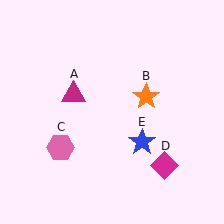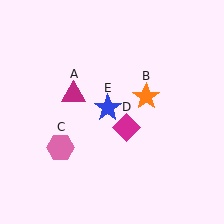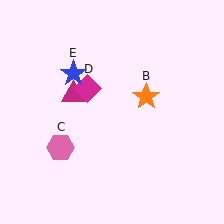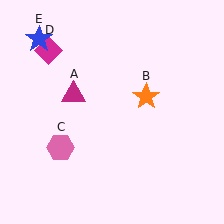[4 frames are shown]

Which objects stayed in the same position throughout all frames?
Magenta triangle (object A) and orange star (object B) and pink hexagon (object C) remained stationary.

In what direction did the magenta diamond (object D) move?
The magenta diamond (object D) moved up and to the left.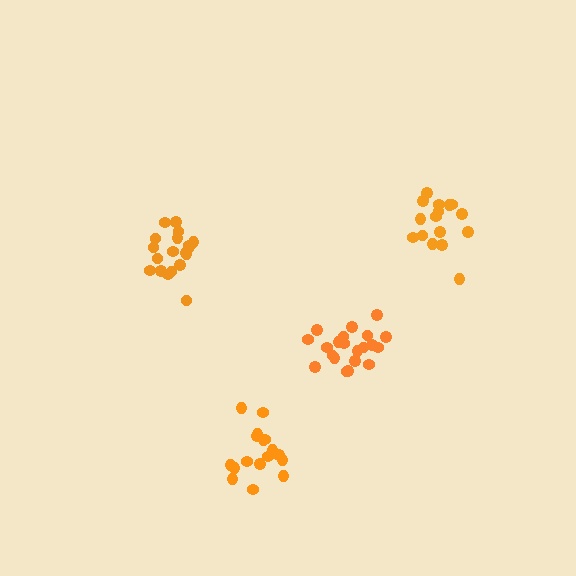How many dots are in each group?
Group 1: 17 dots, Group 2: 19 dots, Group 3: 16 dots, Group 4: 21 dots (73 total).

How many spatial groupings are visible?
There are 4 spatial groupings.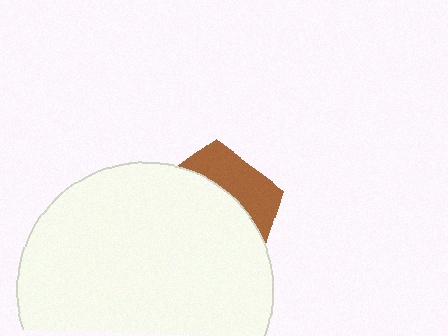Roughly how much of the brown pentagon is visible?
A small part of it is visible (roughly 30%).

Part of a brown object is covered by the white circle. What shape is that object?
It is a pentagon.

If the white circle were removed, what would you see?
You would see the complete brown pentagon.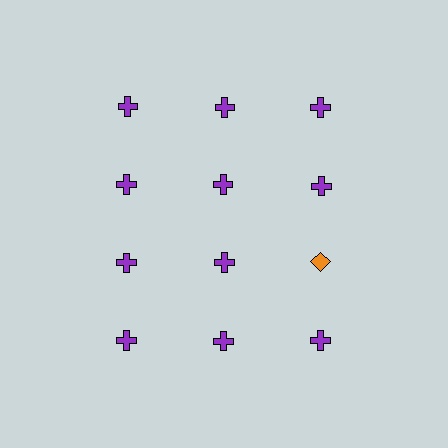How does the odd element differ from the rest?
It differs in both color (orange instead of purple) and shape (diamond instead of cross).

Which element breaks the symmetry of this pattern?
The orange diamond in the third row, center column breaks the symmetry. All other shapes are purple crosses.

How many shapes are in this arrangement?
There are 12 shapes arranged in a grid pattern.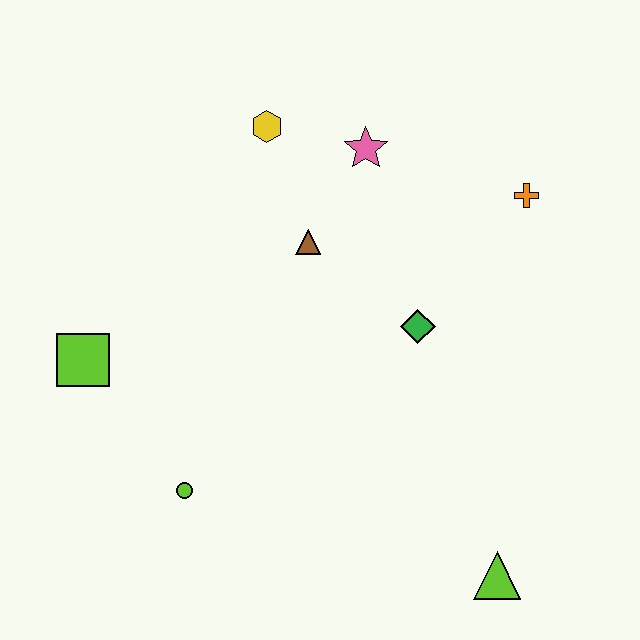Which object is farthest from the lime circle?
The orange cross is farthest from the lime circle.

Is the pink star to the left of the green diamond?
Yes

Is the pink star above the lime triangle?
Yes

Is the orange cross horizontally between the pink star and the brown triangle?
No